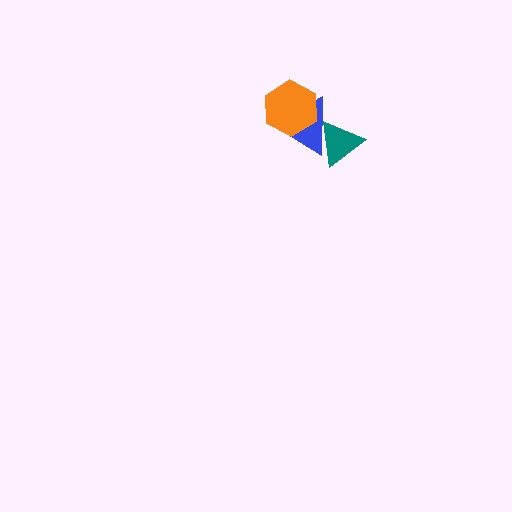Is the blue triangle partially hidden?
Yes, it is partially covered by another shape.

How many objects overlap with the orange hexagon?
1 object overlaps with the orange hexagon.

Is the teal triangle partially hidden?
Yes, it is partially covered by another shape.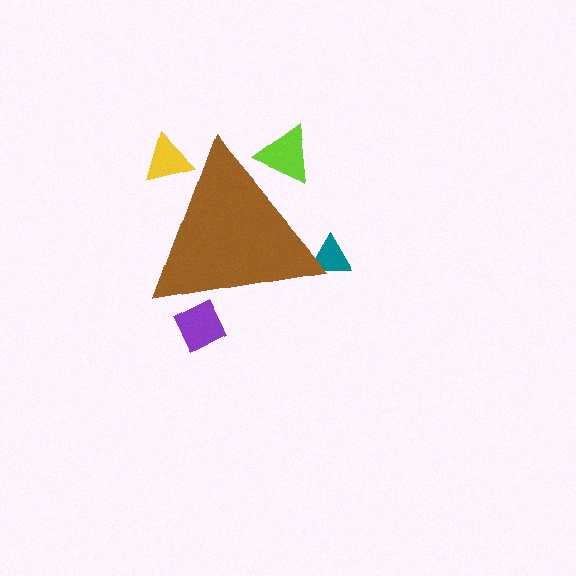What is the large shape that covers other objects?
A brown triangle.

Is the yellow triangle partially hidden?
Yes, the yellow triangle is partially hidden behind the brown triangle.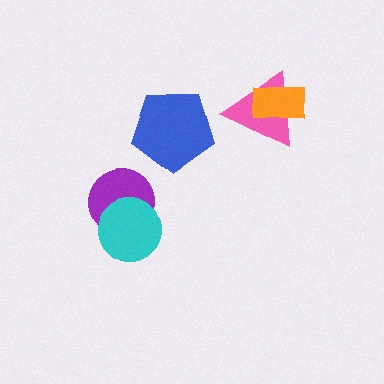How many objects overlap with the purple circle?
1 object overlaps with the purple circle.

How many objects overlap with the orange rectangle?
1 object overlaps with the orange rectangle.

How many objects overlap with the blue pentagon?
0 objects overlap with the blue pentagon.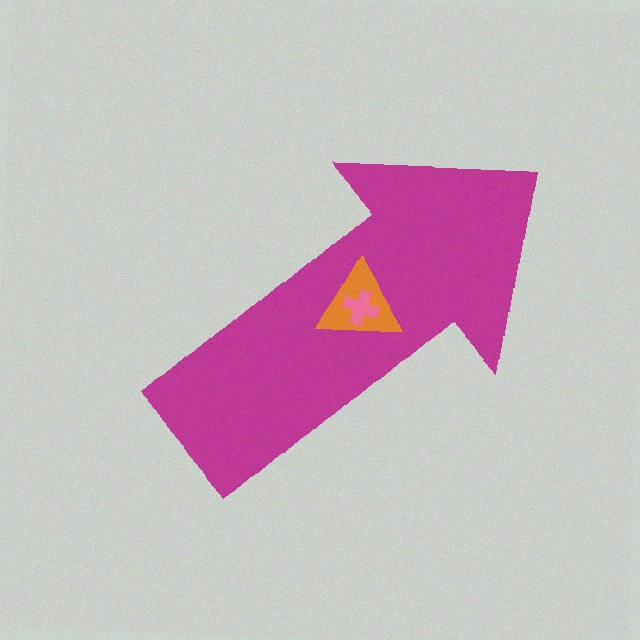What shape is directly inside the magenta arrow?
The orange triangle.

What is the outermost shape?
The magenta arrow.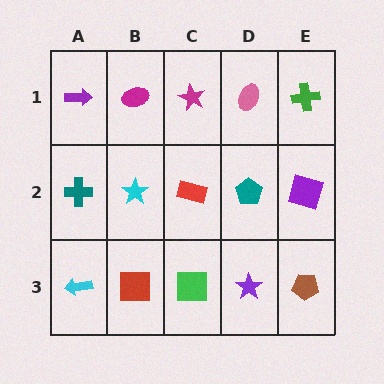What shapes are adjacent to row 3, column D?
A teal pentagon (row 2, column D), a green square (row 3, column C), a brown pentagon (row 3, column E).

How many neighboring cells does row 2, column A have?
3.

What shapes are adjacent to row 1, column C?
A red rectangle (row 2, column C), a magenta ellipse (row 1, column B), a pink ellipse (row 1, column D).